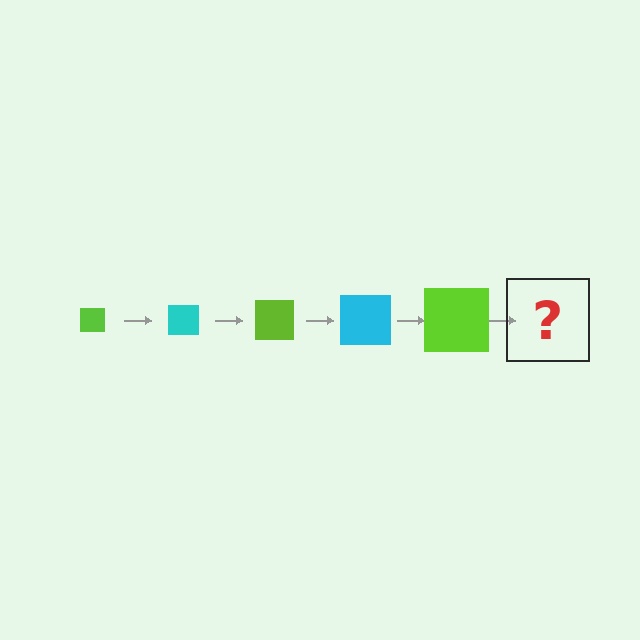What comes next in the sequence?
The next element should be a cyan square, larger than the previous one.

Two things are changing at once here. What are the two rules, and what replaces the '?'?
The two rules are that the square grows larger each step and the color cycles through lime and cyan. The '?' should be a cyan square, larger than the previous one.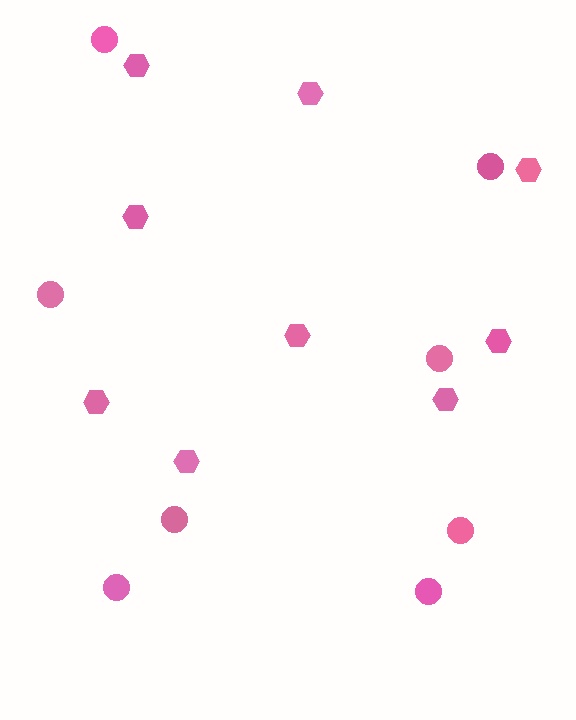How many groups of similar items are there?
There are 2 groups: one group of circles (8) and one group of hexagons (9).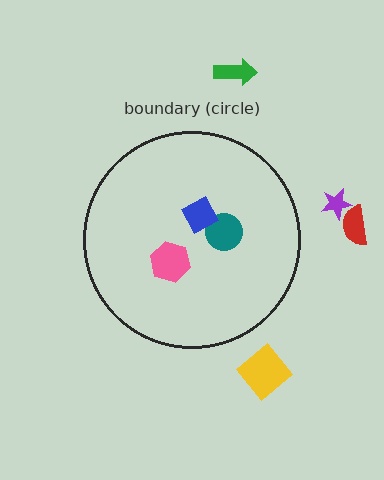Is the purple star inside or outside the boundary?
Outside.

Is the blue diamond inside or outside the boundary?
Inside.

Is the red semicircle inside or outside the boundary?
Outside.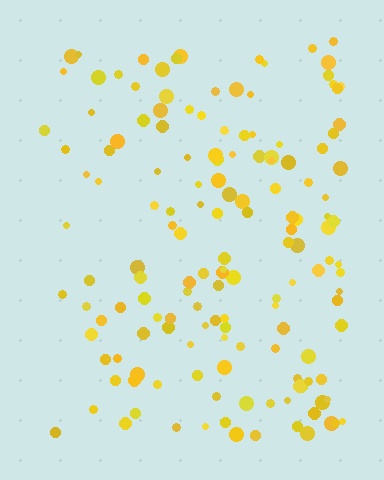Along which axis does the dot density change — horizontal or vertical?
Horizontal.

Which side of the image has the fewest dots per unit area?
The left.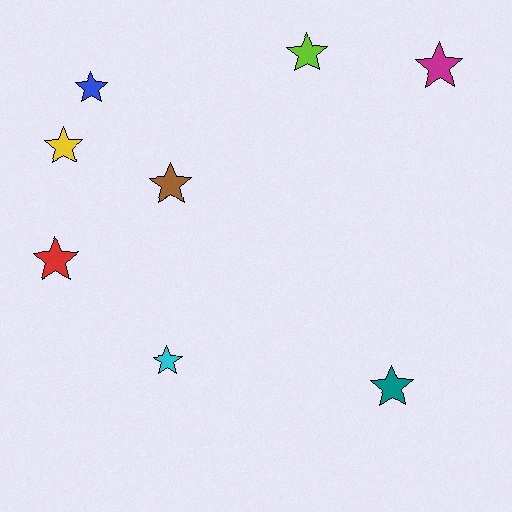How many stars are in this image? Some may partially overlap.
There are 8 stars.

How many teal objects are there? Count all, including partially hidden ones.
There is 1 teal object.